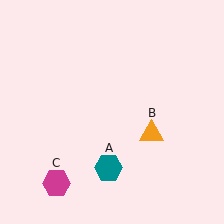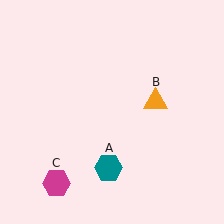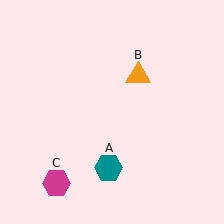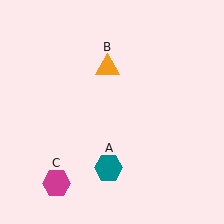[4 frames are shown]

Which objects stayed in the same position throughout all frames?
Teal hexagon (object A) and magenta hexagon (object C) remained stationary.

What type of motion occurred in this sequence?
The orange triangle (object B) rotated counterclockwise around the center of the scene.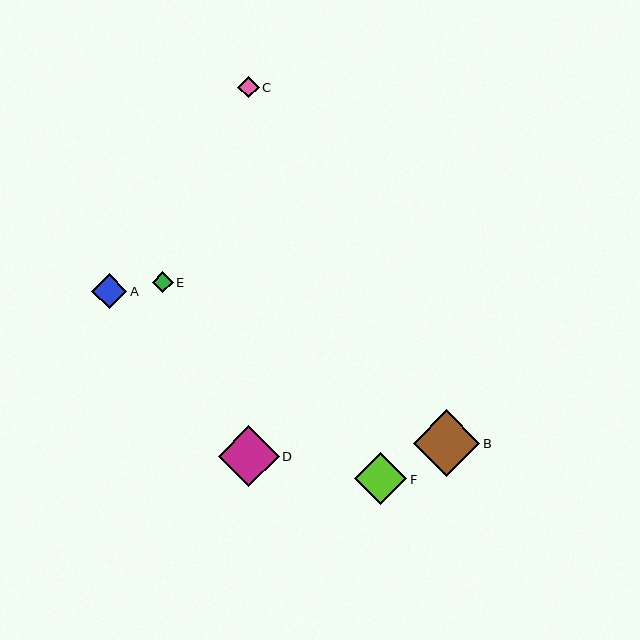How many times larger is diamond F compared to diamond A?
Diamond F is approximately 1.5 times the size of diamond A.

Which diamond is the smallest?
Diamond E is the smallest with a size of approximately 21 pixels.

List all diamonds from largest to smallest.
From largest to smallest: B, D, F, A, C, E.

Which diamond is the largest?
Diamond B is the largest with a size of approximately 66 pixels.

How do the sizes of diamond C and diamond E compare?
Diamond C and diamond E are approximately the same size.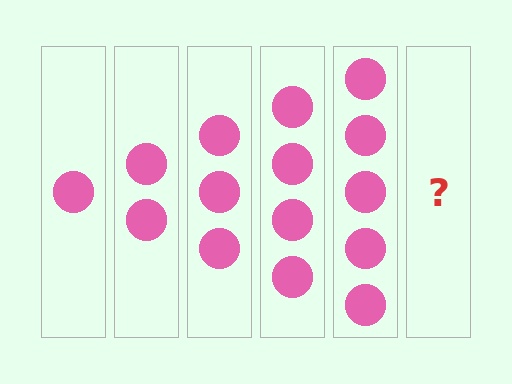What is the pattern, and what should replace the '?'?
The pattern is that each step adds one more circle. The '?' should be 6 circles.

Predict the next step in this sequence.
The next step is 6 circles.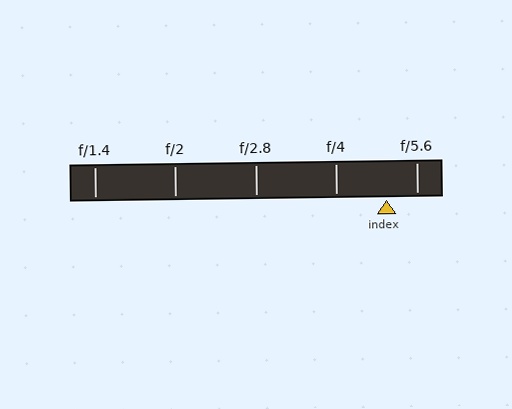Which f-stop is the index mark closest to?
The index mark is closest to f/5.6.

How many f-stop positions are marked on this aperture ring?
There are 5 f-stop positions marked.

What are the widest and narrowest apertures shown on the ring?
The widest aperture shown is f/1.4 and the narrowest is f/5.6.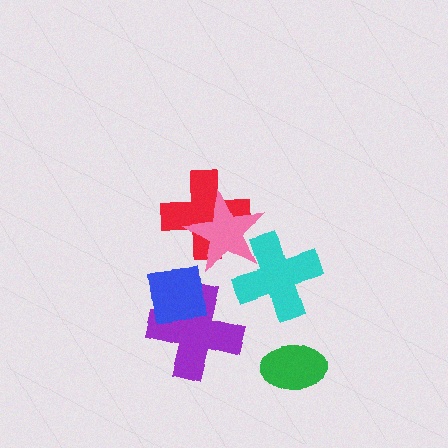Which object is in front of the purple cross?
The blue square is in front of the purple cross.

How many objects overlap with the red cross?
1 object overlaps with the red cross.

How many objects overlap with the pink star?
2 objects overlap with the pink star.